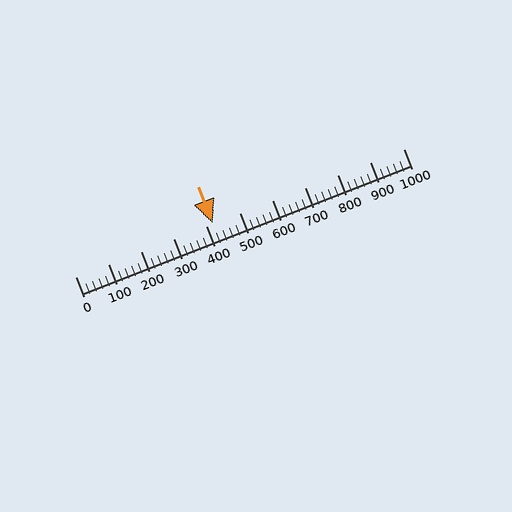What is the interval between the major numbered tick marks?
The major tick marks are spaced 100 units apart.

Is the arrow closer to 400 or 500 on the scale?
The arrow is closer to 400.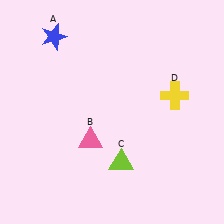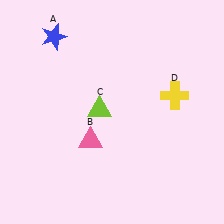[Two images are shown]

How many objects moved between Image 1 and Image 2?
1 object moved between the two images.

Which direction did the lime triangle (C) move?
The lime triangle (C) moved up.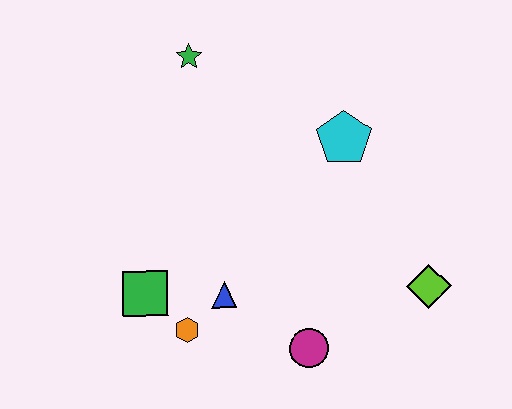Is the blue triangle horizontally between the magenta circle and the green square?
Yes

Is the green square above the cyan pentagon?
No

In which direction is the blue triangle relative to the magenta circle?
The blue triangle is to the left of the magenta circle.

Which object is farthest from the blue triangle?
The green star is farthest from the blue triangle.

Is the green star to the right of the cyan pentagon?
No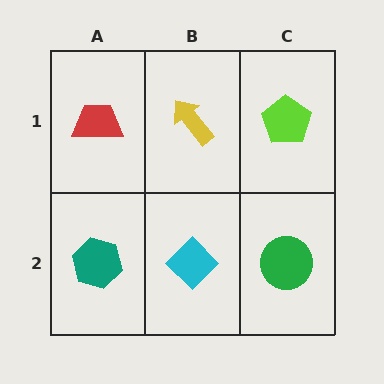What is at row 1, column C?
A lime pentagon.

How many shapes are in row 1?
3 shapes.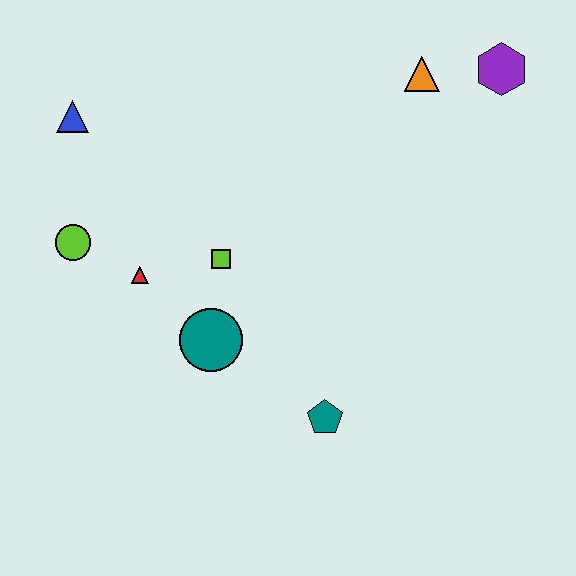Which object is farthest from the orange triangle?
The lime circle is farthest from the orange triangle.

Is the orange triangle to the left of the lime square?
No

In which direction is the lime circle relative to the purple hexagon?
The lime circle is to the left of the purple hexagon.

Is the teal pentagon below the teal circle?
Yes